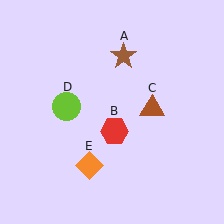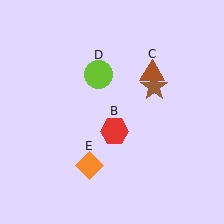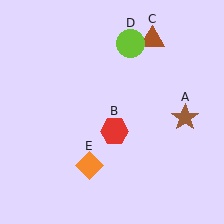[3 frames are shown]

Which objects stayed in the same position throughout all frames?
Red hexagon (object B) and orange diamond (object E) remained stationary.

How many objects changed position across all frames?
3 objects changed position: brown star (object A), brown triangle (object C), lime circle (object D).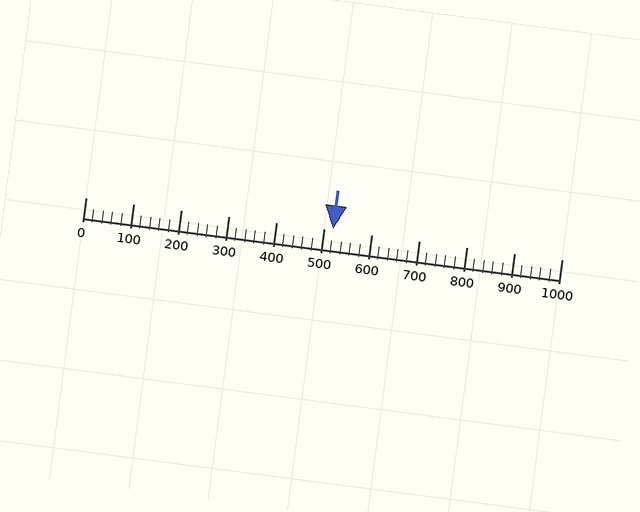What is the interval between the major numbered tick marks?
The major tick marks are spaced 100 units apart.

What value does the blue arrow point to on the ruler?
The blue arrow points to approximately 520.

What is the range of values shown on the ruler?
The ruler shows values from 0 to 1000.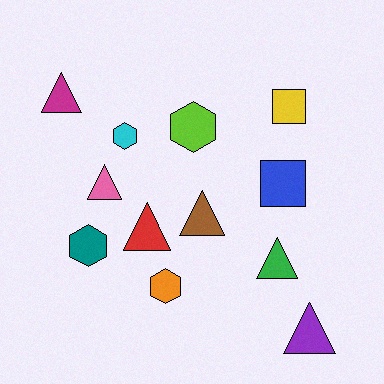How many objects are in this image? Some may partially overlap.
There are 12 objects.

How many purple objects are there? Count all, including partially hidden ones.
There is 1 purple object.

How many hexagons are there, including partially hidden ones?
There are 4 hexagons.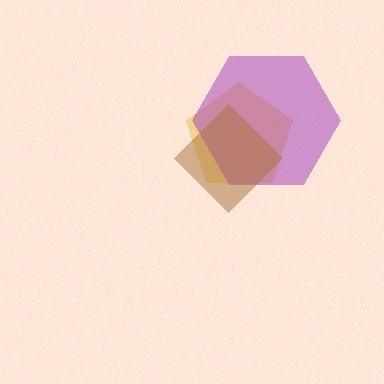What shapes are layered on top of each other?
The layered shapes are: a yellow pentagon, a purple hexagon, a brown diamond.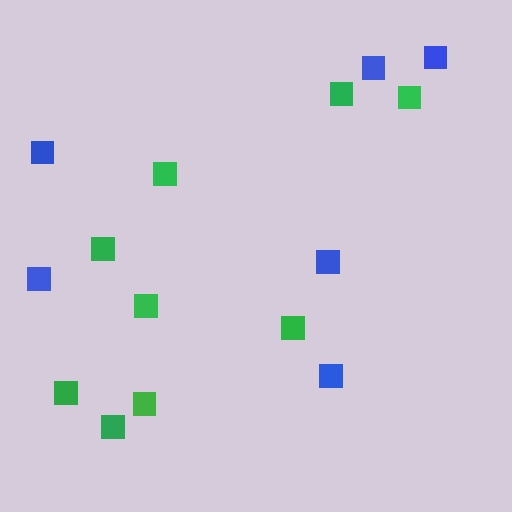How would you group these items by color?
There are 2 groups: one group of green squares (9) and one group of blue squares (6).